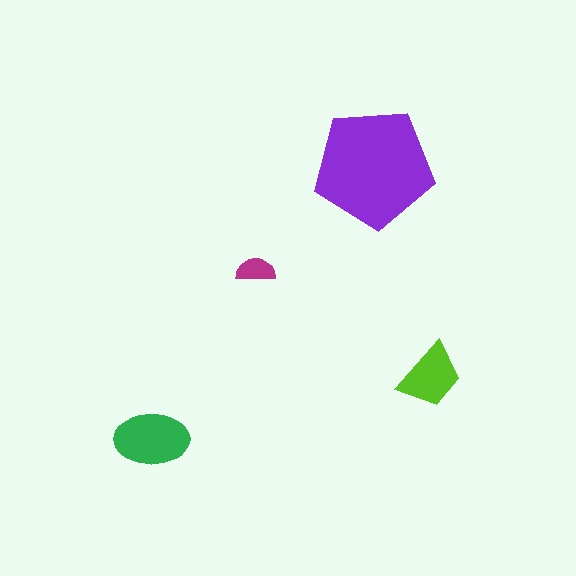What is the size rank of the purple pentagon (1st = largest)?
1st.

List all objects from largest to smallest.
The purple pentagon, the green ellipse, the lime trapezoid, the magenta semicircle.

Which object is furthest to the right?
The lime trapezoid is rightmost.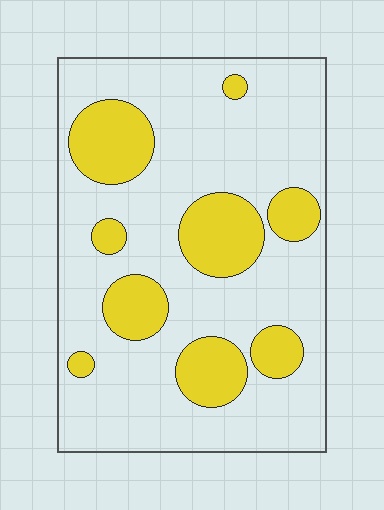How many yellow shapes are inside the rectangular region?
9.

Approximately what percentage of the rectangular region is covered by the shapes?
Approximately 25%.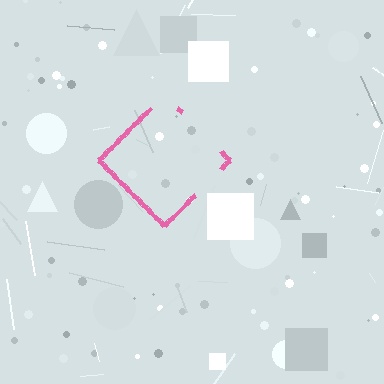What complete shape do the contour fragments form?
The contour fragments form a diamond.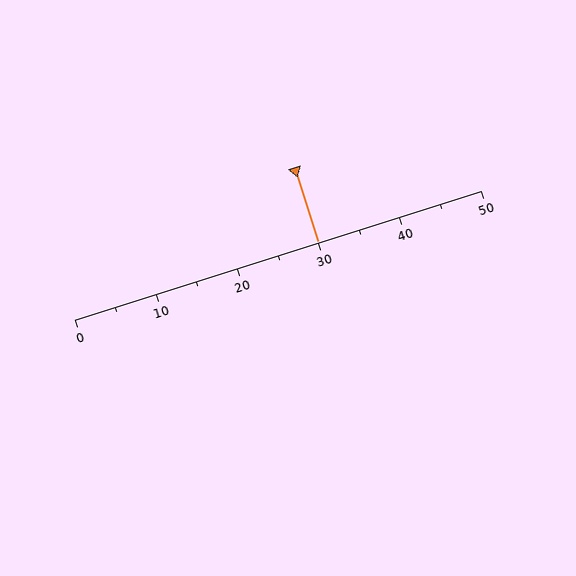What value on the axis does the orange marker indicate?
The marker indicates approximately 30.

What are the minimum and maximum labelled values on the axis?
The axis runs from 0 to 50.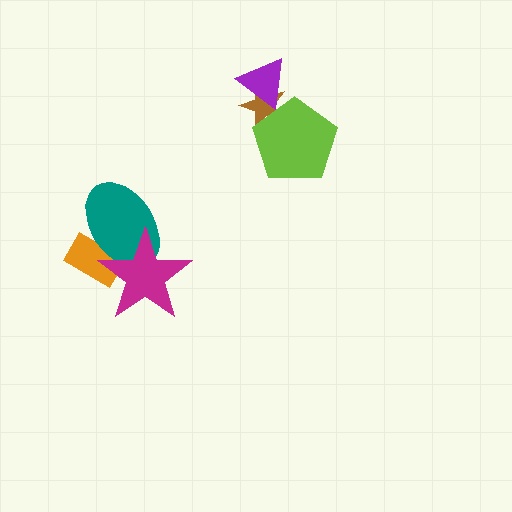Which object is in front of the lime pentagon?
The purple triangle is in front of the lime pentagon.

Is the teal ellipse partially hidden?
Yes, it is partially covered by another shape.